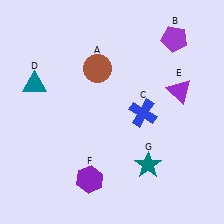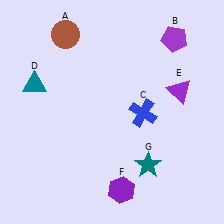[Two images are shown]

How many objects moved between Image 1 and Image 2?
2 objects moved between the two images.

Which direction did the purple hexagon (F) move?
The purple hexagon (F) moved right.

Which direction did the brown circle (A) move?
The brown circle (A) moved up.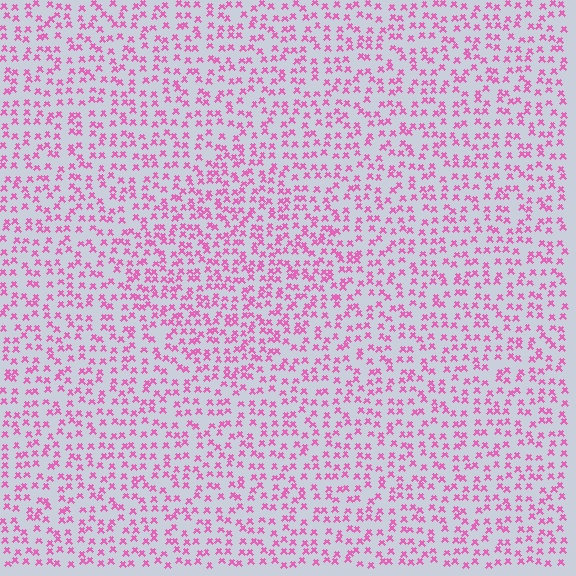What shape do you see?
I see a diamond.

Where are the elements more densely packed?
The elements are more densely packed inside the diamond boundary.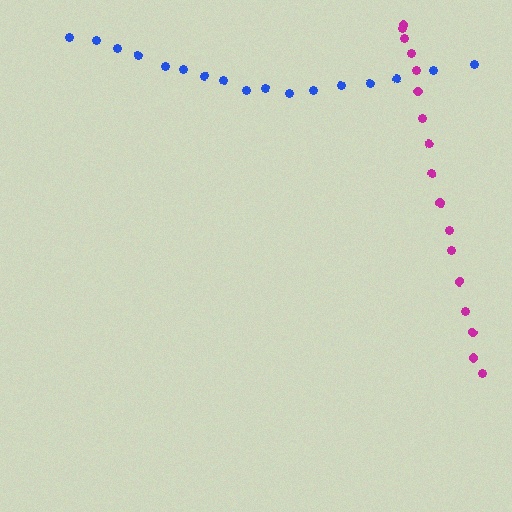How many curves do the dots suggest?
There are 2 distinct paths.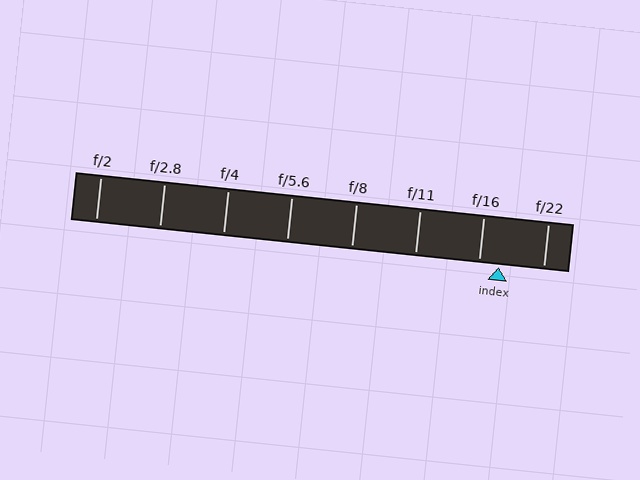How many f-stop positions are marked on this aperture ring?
There are 8 f-stop positions marked.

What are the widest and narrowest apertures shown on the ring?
The widest aperture shown is f/2 and the narrowest is f/22.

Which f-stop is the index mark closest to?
The index mark is closest to f/16.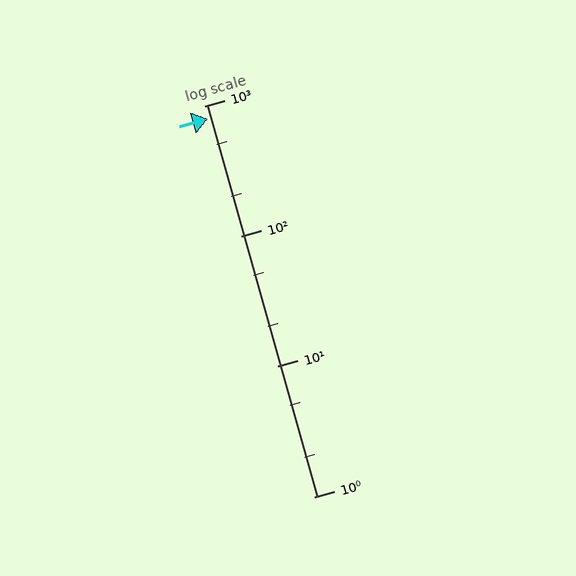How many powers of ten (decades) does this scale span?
The scale spans 3 decades, from 1 to 1000.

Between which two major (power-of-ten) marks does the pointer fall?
The pointer is between 100 and 1000.